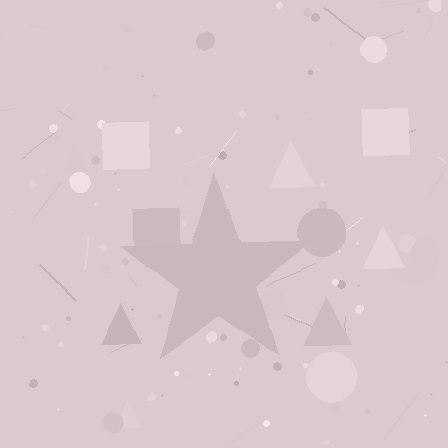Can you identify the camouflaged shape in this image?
The camouflaged shape is a star.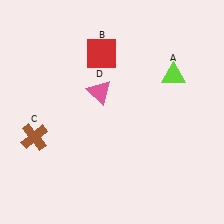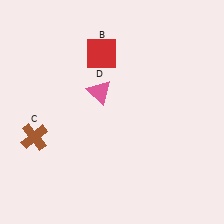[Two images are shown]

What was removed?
The lime triangle (A) was removed in Image 2.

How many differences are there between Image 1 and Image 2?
There is 1 difference between the two images.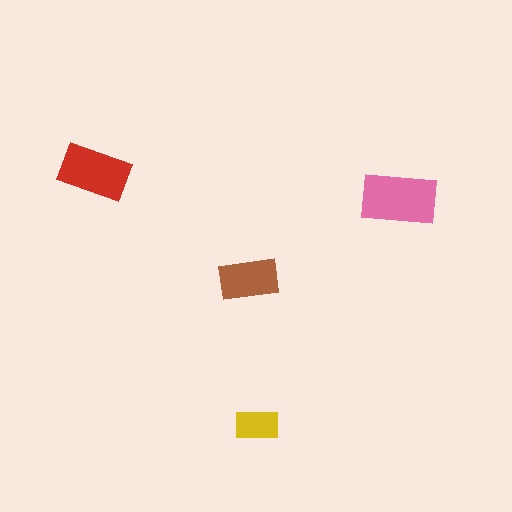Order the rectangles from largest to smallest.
the pink one, the red one, the brown one, the yellow one.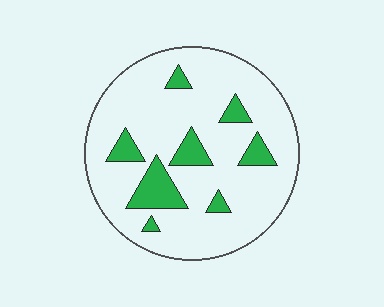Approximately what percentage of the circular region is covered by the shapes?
Approximately 15%.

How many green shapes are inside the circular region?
8.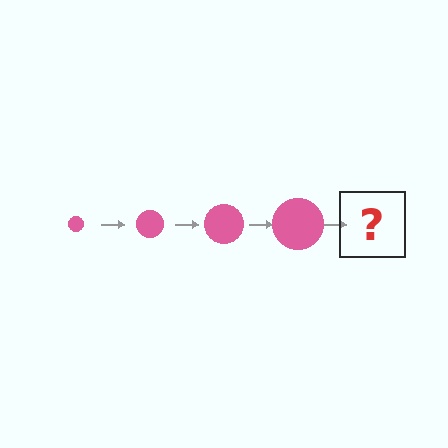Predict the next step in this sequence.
The next step is a pink circle, larger than the previous one.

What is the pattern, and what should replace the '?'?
The pattern is that the circle gets progressively larger each step. The '?' should be a pink circle, larger than the previous one.